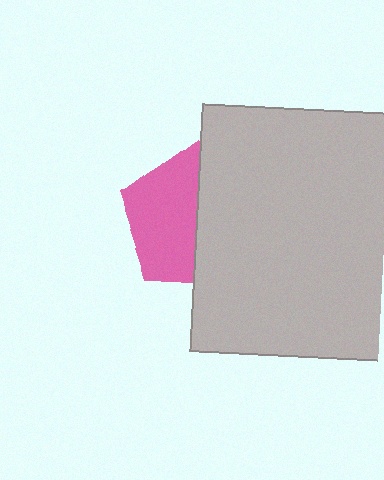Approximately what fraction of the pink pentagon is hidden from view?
Roughly 48% of the pink pentagon is hidden behind the light gray square.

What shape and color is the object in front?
The object in front is a light gray square.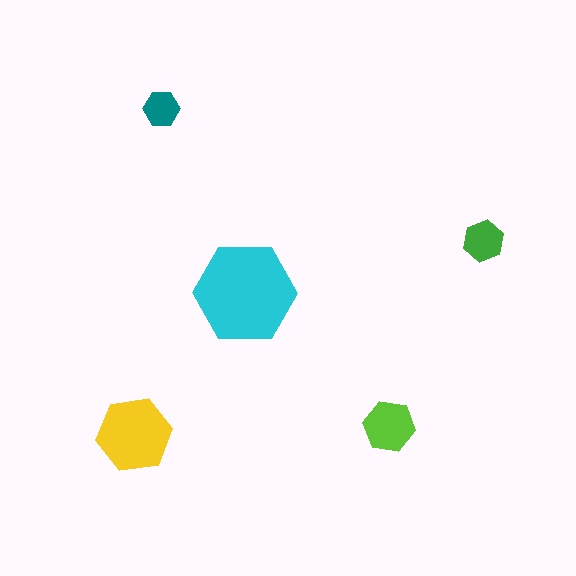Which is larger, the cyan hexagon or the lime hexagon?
The cyan one.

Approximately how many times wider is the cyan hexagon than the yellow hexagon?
About 1.5 times wider.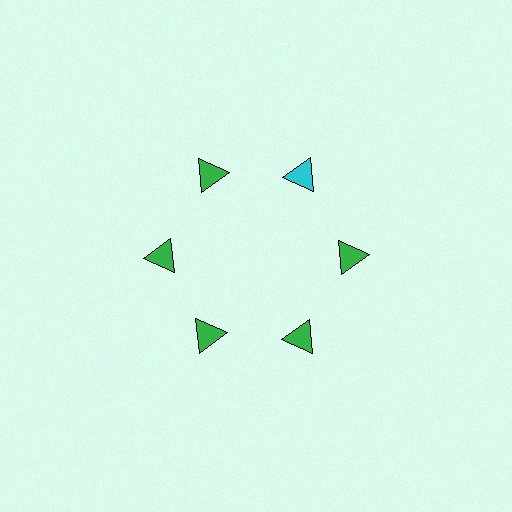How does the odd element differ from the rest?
It has a different color: cyan instead of green.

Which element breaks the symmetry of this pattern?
The cyan triangle at roughly the 1 o'clock position breaks the symmetry. All other shapes are green triangles.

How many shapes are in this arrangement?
There are 6 shapes arranged in a ring pattern.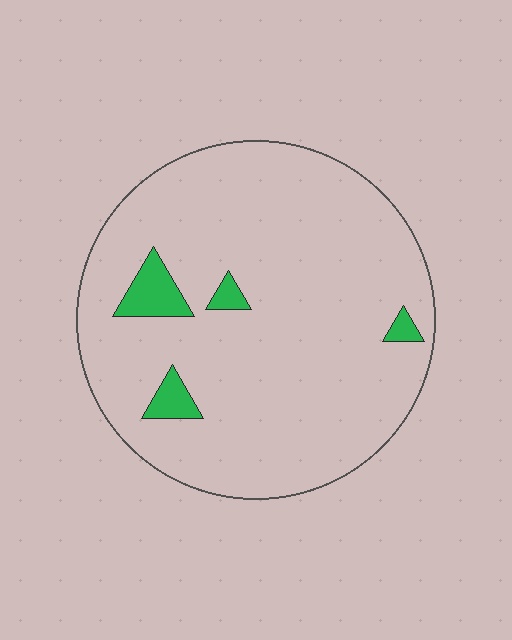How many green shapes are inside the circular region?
4.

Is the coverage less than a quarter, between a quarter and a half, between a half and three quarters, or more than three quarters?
Less than a quarter.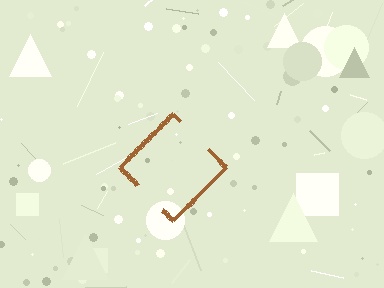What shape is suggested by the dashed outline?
The dashed outline suggests a diamond.